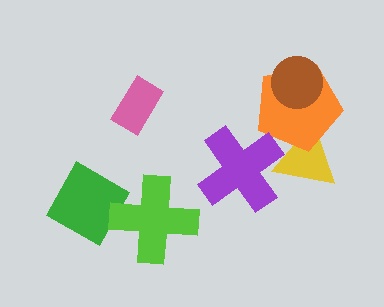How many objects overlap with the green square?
0 objects overlap with the green square.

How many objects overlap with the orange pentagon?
2 objects overlap with the orange pentagon.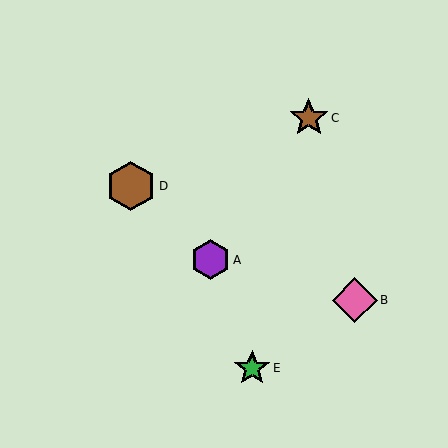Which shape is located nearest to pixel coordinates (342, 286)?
The pink diamond (labeled B) at (355, 300) is nearest to that location.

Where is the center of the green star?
The center of the green star is at (252, 368).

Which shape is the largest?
The brown hexagon (labeled D) is the largest.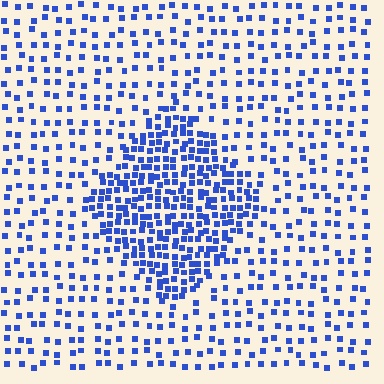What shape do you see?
I see a diamond.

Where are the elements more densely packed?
The elements are more densely packed inside the diamond boundary.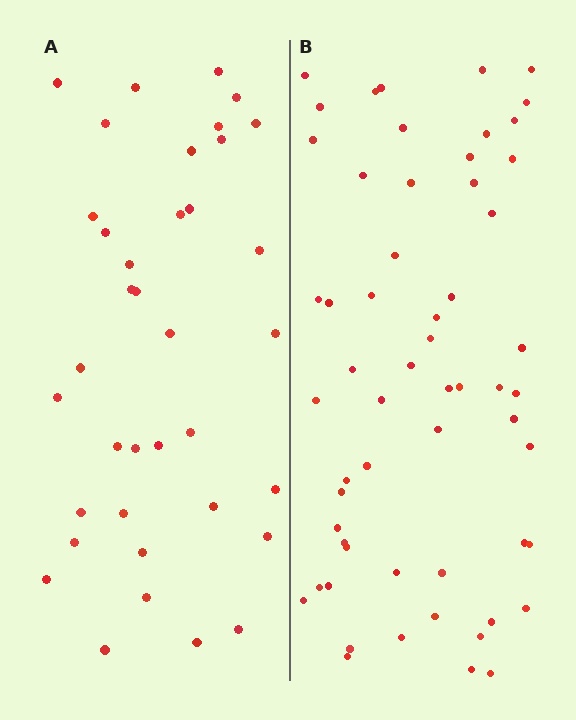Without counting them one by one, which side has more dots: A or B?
Region B (the right region) has more dots.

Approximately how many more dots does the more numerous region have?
Region B has approximately 20 more dots than region A.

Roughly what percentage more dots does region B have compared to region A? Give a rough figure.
About 55% more.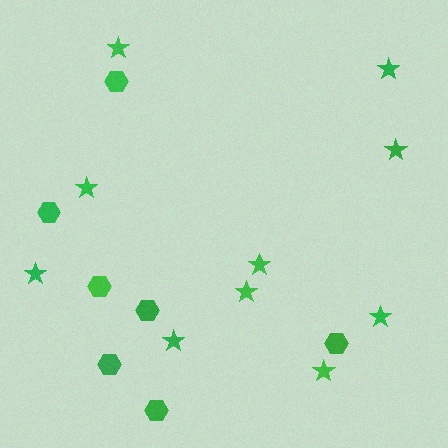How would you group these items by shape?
There are 2 groups: one group of stars (10) and one group of hexagons (7).